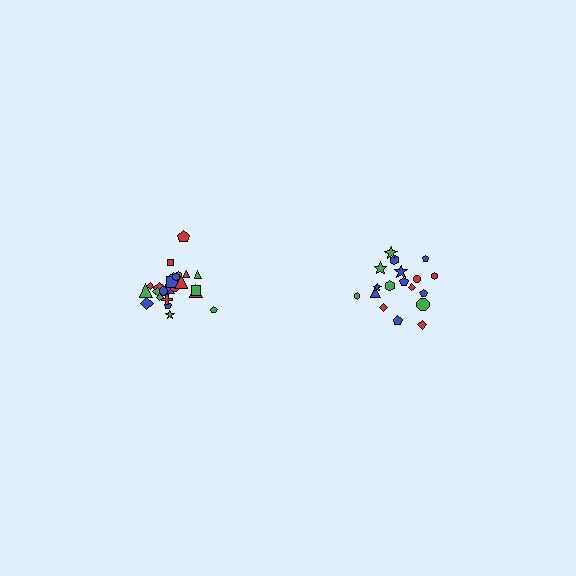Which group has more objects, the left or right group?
The left group.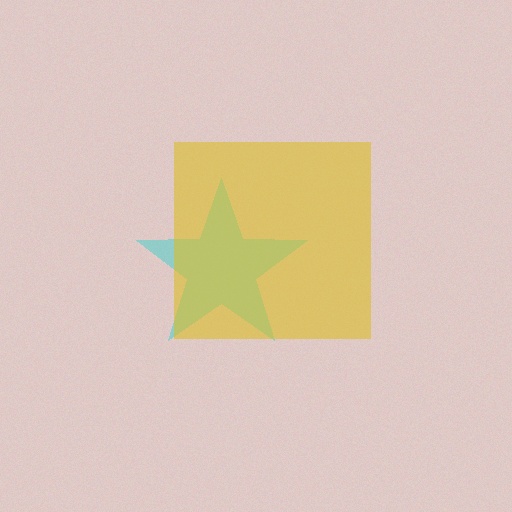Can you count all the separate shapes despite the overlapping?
Yes, there are 2 separate shapes.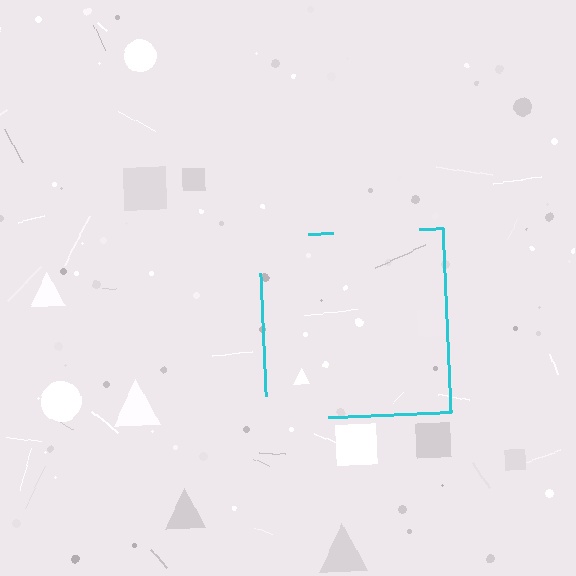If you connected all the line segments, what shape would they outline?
They would outline a square.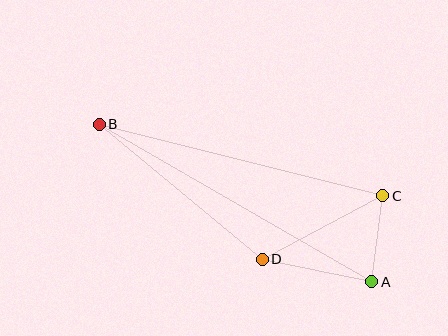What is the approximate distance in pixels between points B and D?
The distance between B and D is approximately 212 pixels.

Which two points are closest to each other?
Points A and C are closest to each other.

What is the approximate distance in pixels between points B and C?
The distance between B and C is approximately 293 pixels.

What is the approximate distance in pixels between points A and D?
The distance between A and D is approximately 112 pixels.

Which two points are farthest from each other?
Points A and B are farthest from each other.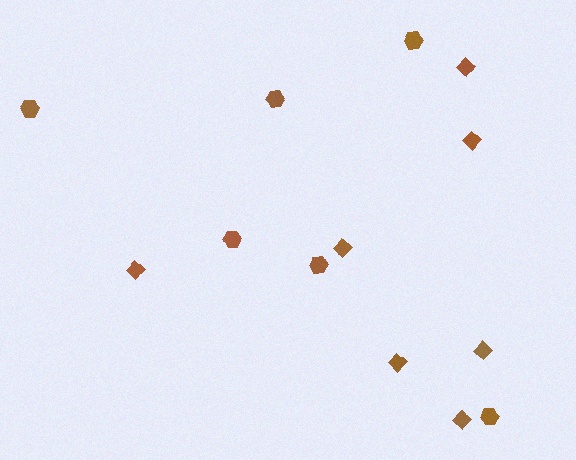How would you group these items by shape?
There are 2 groups: one group of hexagons (6) and one group of diamonds (7).